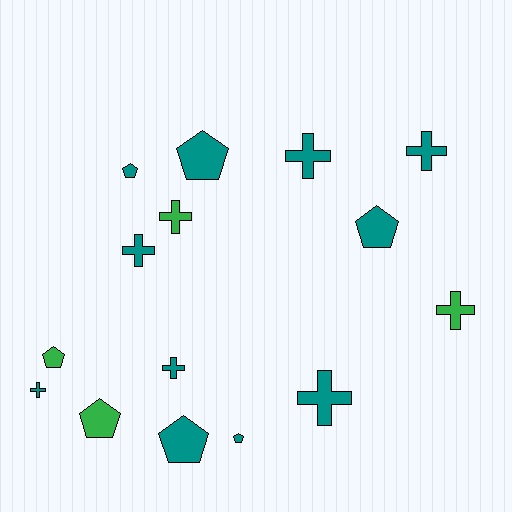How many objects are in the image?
There are 15 objects.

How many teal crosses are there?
There are 6 teal crosses.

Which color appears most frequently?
Teal, with 11 objects.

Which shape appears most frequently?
Cross, with 8 objects.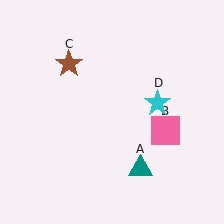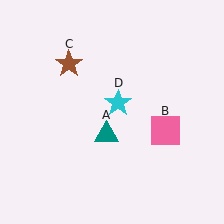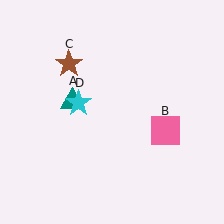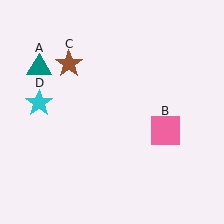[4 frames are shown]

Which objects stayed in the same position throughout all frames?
Pink square (object B) and brown star (object C) remained stationary.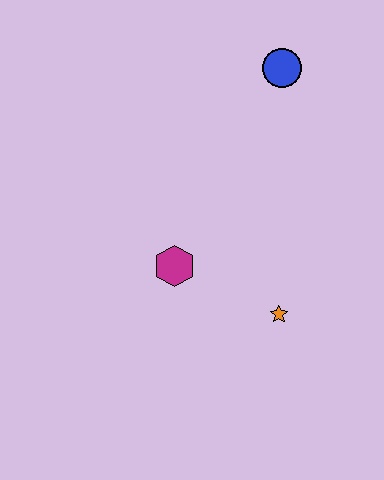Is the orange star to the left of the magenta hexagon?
No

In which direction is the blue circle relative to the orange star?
The blue circle is above the orange star.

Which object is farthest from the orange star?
The blue circle is farthest from the orange star.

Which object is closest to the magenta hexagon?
The orange star is closest to the magenta hexagon.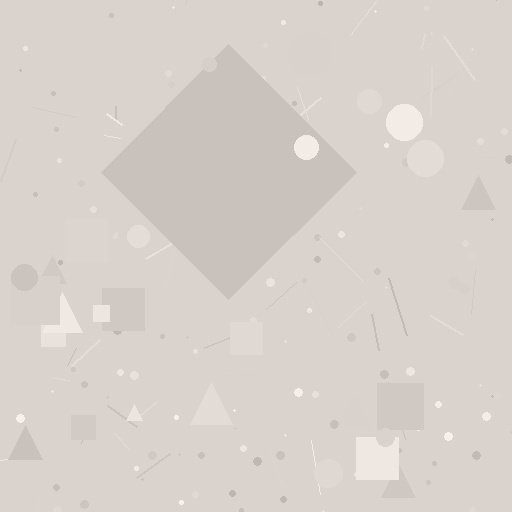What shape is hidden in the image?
A diamond is hidden in the image.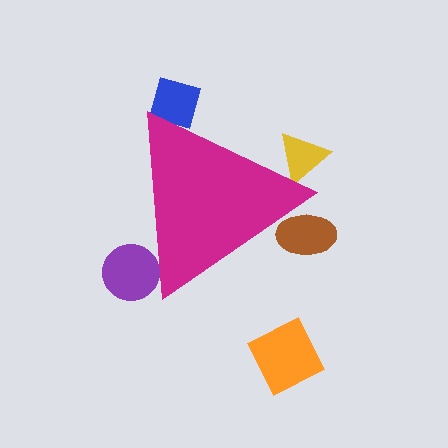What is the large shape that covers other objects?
A magenta triangle.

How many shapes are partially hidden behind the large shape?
4 shapes are partially hidden.